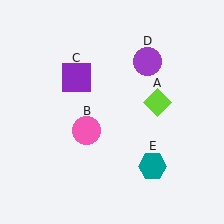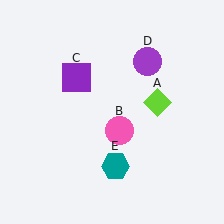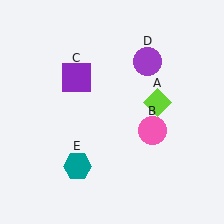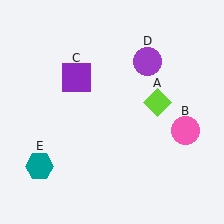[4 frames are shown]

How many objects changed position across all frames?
2 objects changed position: pink circle (object B), teal hexagon (object E).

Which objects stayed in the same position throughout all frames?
Lime diamond (object A) and purple square (object C) and purple circle (object D) remained stationary.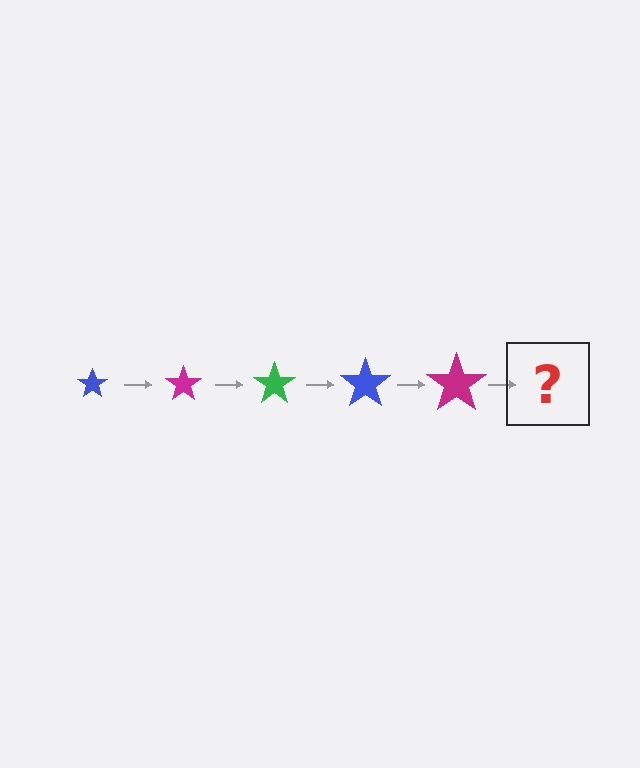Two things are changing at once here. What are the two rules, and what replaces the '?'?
The two rules are that the star grows larger each step and the color cycles through blue, magenta, and green. The '?' should be a green star, larger than the previous one.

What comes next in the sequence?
The next element should be a green star, larger than the previous one.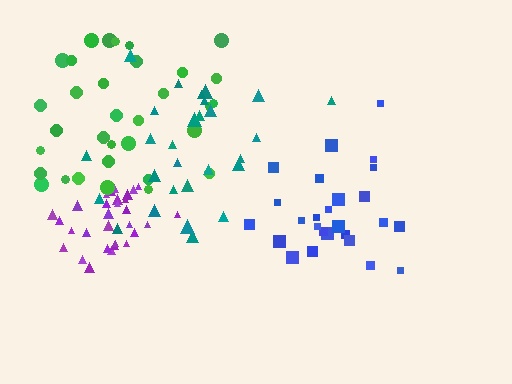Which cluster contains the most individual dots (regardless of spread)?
Green (33).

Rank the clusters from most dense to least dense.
purple, blue, teal, green.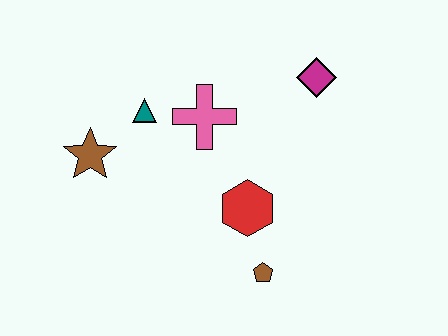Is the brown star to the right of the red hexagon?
No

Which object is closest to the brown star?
The teal triangle is closest to the brown star.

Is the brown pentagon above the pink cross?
No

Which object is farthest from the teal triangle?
The brown pentagon is farthest from the teal triangle.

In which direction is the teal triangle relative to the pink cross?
The teal triangle is to the left of the pink cross.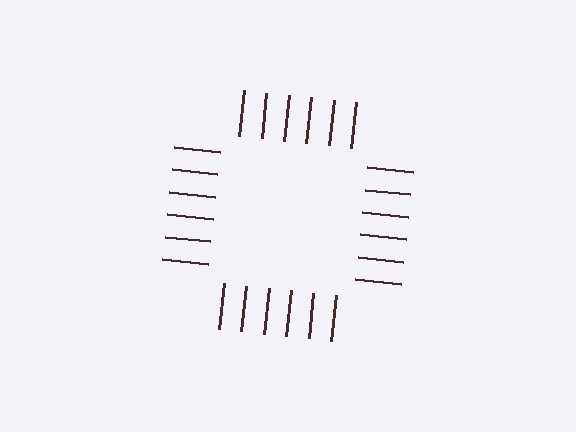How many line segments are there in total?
24 — 6 along each of the 4 edges.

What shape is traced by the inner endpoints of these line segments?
An illusory square — the line segments terminate on its edges but no continuous stroke is drawn.